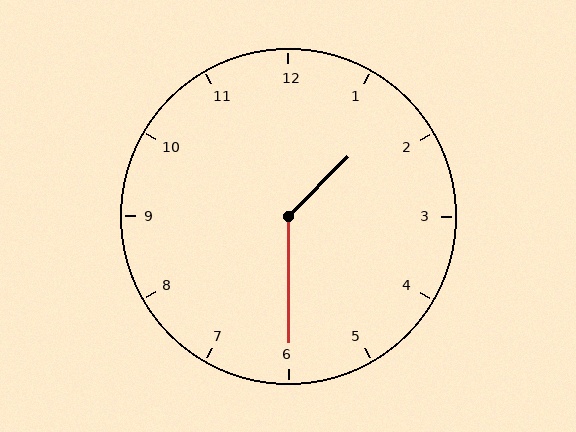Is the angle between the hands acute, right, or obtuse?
It is obtuse.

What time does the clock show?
1:30.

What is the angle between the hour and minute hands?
Approximately 135 degrees.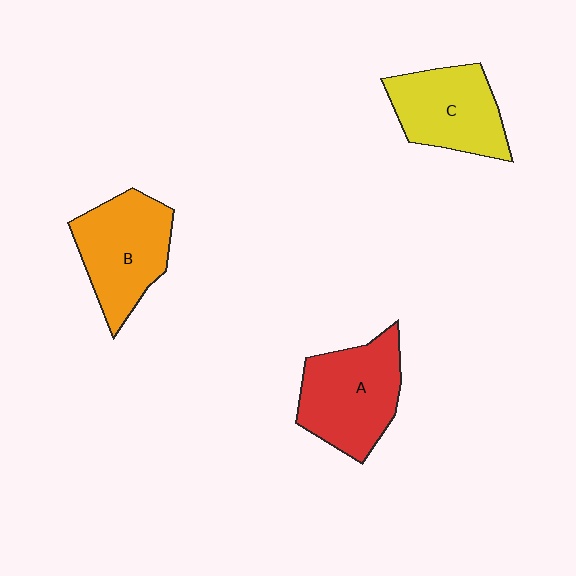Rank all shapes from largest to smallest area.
From largest to smallest: A (red), B (orange), C (yellow).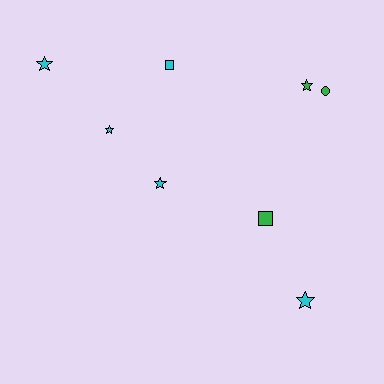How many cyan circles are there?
There are no cyan circles.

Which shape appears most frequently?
Star, with 5 objects.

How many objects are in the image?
There are 8 objects.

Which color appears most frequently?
Cyan, with 5 objects.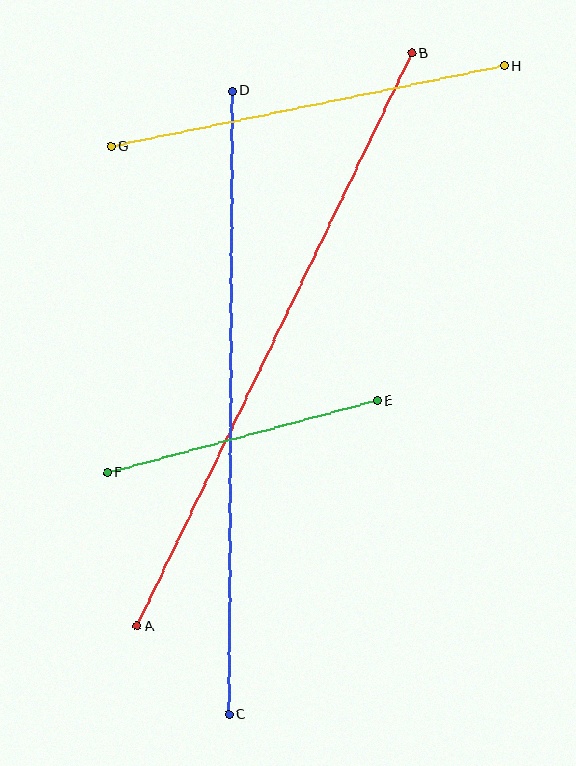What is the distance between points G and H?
The distance is approximately 401 pixels.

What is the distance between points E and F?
The distance is approximately 279 pixels.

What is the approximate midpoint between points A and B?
The midpoint is at approximately (274, 340) pixels.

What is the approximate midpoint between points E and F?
The midpoint is at approximately (242, 437) pixels.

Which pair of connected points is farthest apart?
Points A and B are farthest apart.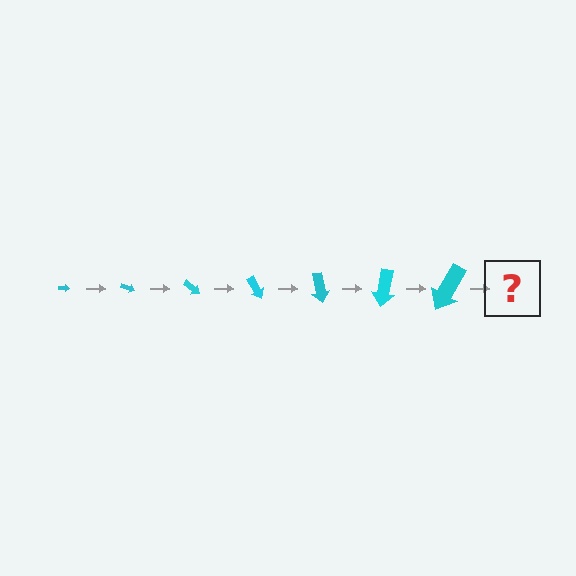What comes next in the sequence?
The next element should be an arrow, larger than the previous one and rotated 140 degrees from the start.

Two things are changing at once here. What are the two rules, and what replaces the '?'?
The two rules are that the arrow grows larger each step and it rotates 20 degrees each step. The '?' should be an arrow, larger than the previous one and rotated 140 degrees from the start.